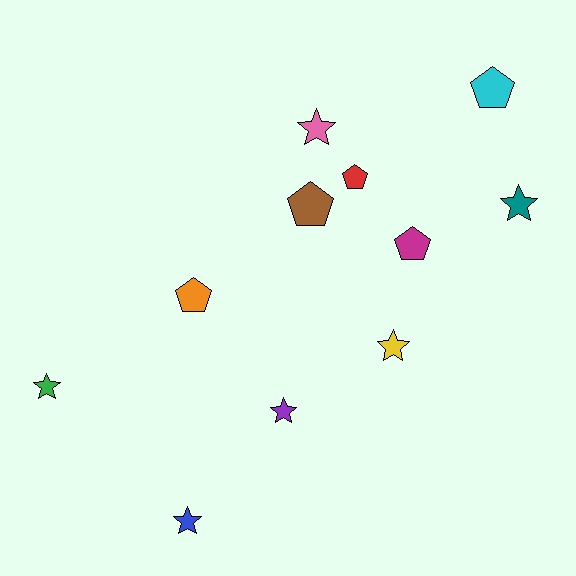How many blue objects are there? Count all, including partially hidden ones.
There is 1 blue object.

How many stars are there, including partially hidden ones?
There are 6 stars.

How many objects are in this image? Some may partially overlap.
There are 11 objects.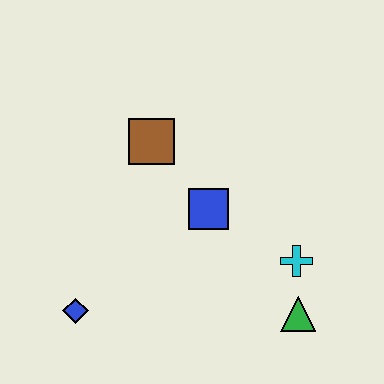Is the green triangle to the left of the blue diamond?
No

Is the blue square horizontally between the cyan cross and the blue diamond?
Yes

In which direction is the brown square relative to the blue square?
The brown square is above the blue square.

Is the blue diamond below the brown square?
Yes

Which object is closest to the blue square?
The brown square is closest to the blue square.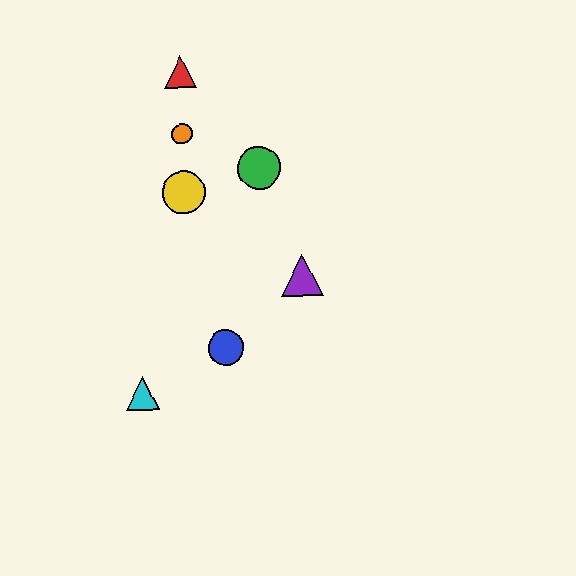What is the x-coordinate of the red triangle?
The red triangle is at x≈180.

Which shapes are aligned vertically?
The red triangle, the yellow circle, the orange circle are aligned vertically.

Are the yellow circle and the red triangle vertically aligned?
Yes, both are at x≈184.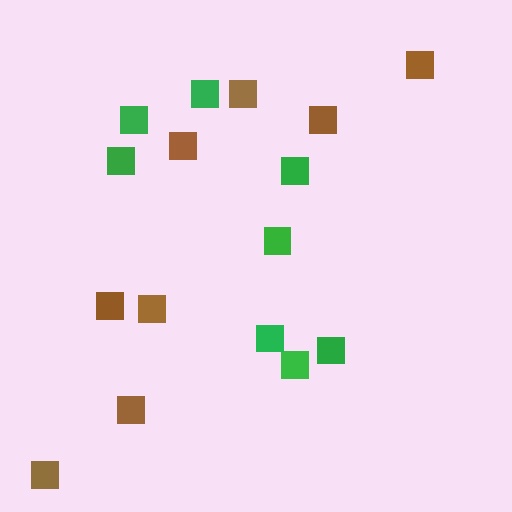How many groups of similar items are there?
There are 2 groups: one group of brown squares (8) and one group of green squares (8).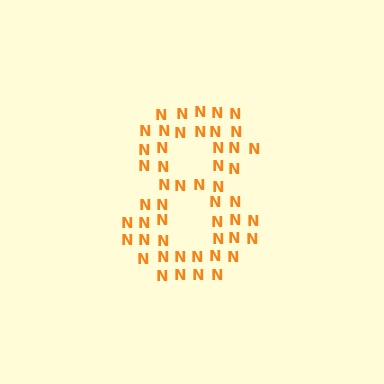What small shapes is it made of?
It is made of small letter N's.